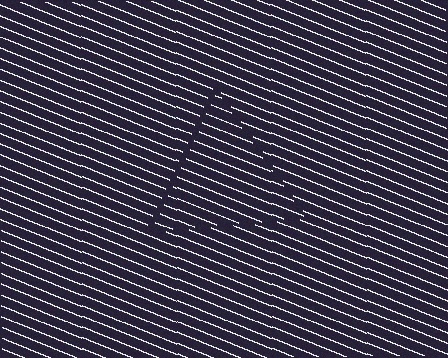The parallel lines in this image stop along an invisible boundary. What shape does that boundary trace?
An illusory triangle. The interior of the shape contains the same grating, shifted by half a period — the contour is defined by the phase discontinuity where line-ends from the inner and outer gratings abut.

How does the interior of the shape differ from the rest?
The interior of the shape contains the same grating, shifted by half a period — the contour is defined by the phase discontinuity where line-ends from the inner and outer gratings abut.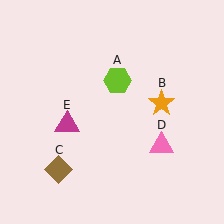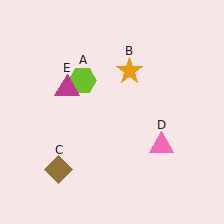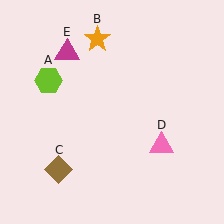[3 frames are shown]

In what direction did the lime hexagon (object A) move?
The lime hexagon (object A) moved left.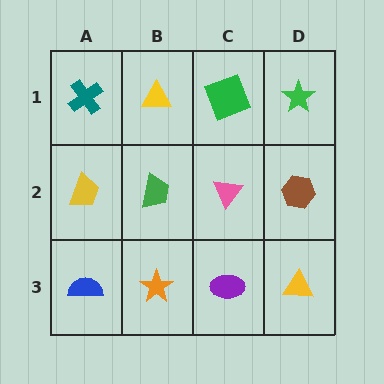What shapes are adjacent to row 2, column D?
A green star (row 1, column D), a yellow triangle (row 3, column D), a pink triangle (row 2, column C).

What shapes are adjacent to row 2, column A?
A teal cross (row 1, column A), a blue semicircle (row 3, column A), a green trapezoid (row 2, column B).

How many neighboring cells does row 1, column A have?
2.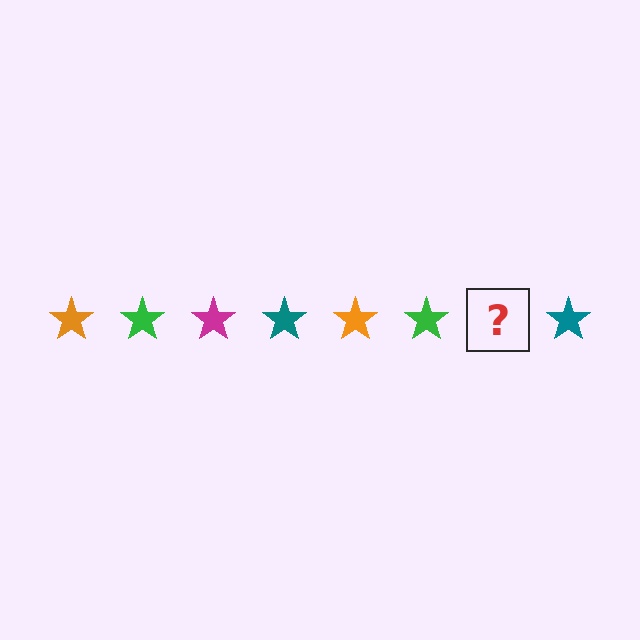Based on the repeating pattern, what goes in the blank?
The blank should be a magenta star.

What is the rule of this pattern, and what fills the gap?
The rule is that the pattern cycles through orange, green, magenta, teal stars. The gap should be filled with a magenta star.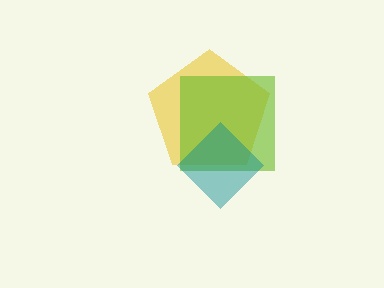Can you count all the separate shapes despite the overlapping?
Yes, there are 3 separate shapes.